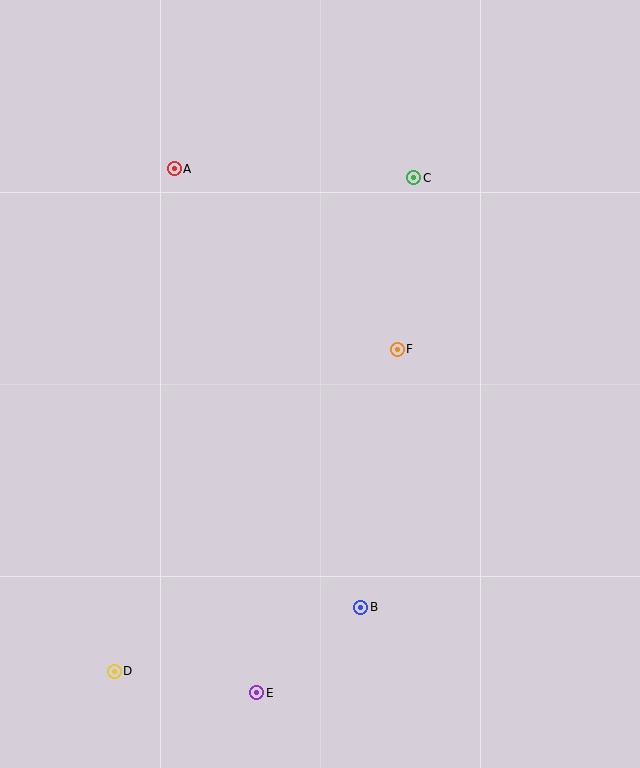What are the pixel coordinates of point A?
Point A is at (174, 169).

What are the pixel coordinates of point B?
Point B is at (360, 607).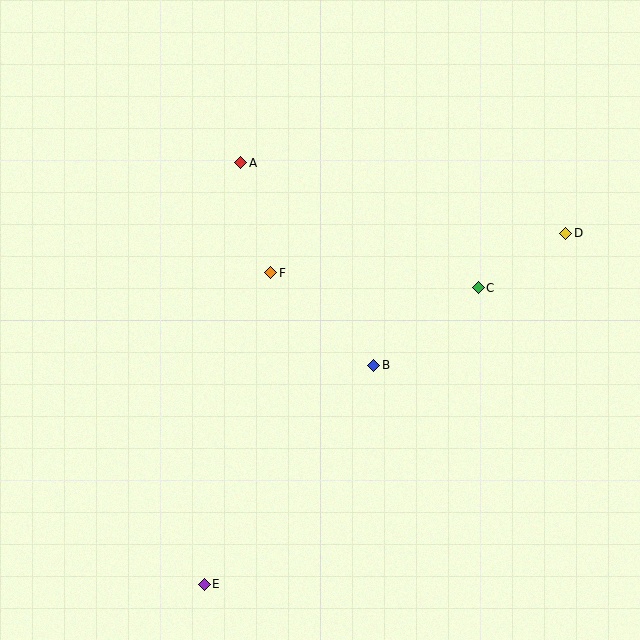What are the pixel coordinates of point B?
Point B is at (374, 365).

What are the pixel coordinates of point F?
Point F is at (271, 273).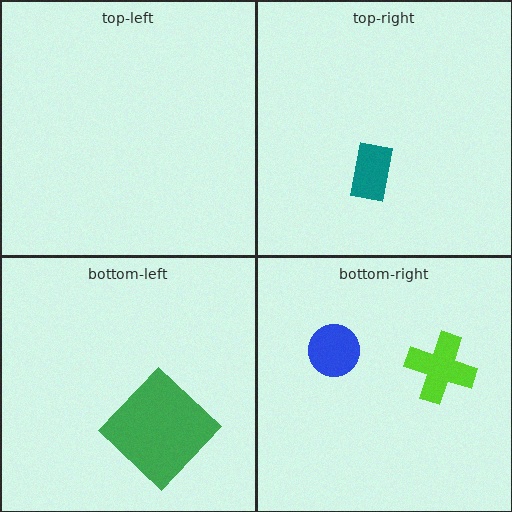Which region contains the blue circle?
The bottom-right region.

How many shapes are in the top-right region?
1.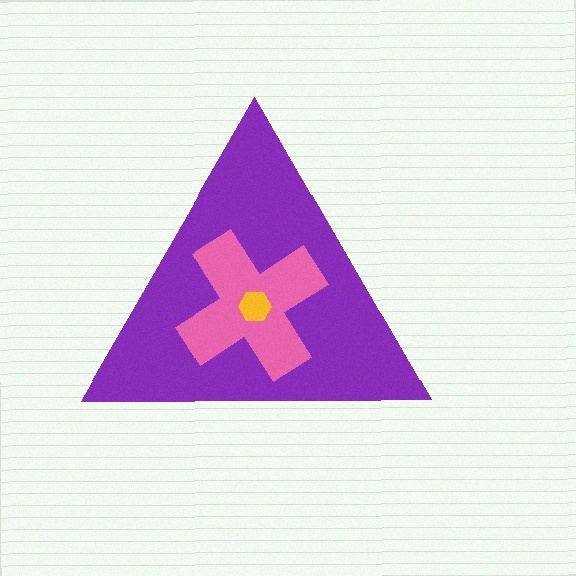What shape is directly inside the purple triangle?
The pink cross.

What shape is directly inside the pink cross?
The yellow hexagon.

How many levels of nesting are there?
3.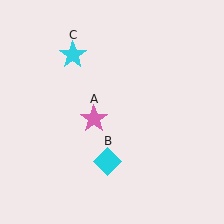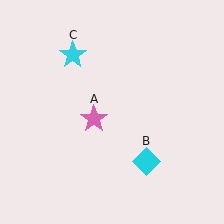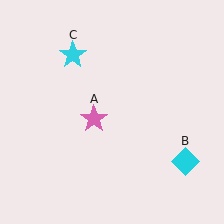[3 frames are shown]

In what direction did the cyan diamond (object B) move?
The cyan diamond (object B) moved right.